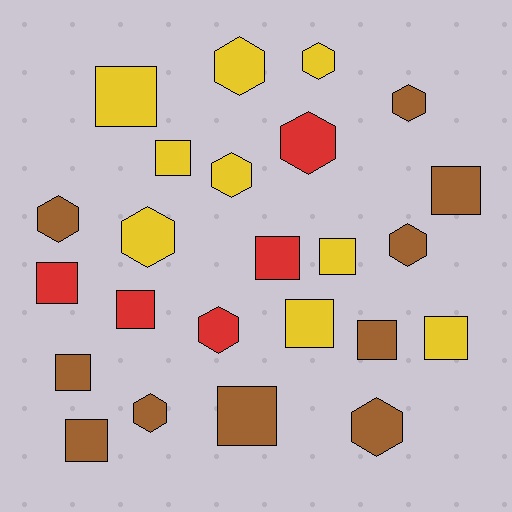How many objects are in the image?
There are 24 objects.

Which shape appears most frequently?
Square, with 13 objects.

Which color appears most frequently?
Brown, with 10 objects.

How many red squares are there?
There are 3 red squares.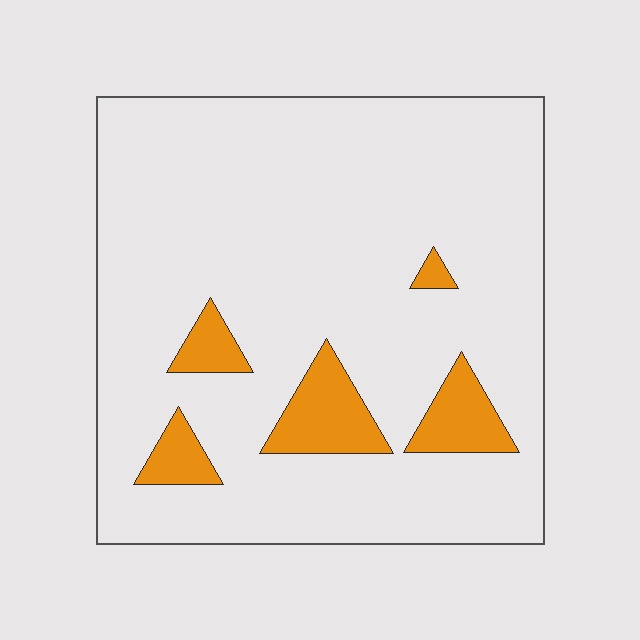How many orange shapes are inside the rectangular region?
5.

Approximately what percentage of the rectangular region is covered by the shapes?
Approximately 10%.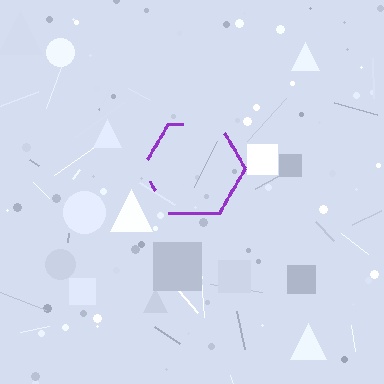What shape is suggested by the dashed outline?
The dashed outline suggests a hexagon.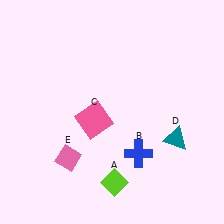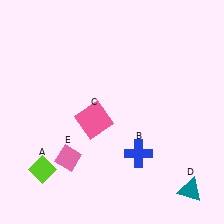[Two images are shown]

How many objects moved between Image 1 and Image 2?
2 objects moved between the two images.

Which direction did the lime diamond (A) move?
The lime diamond (A) moved left.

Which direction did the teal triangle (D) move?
The teal triangle (D) moved down.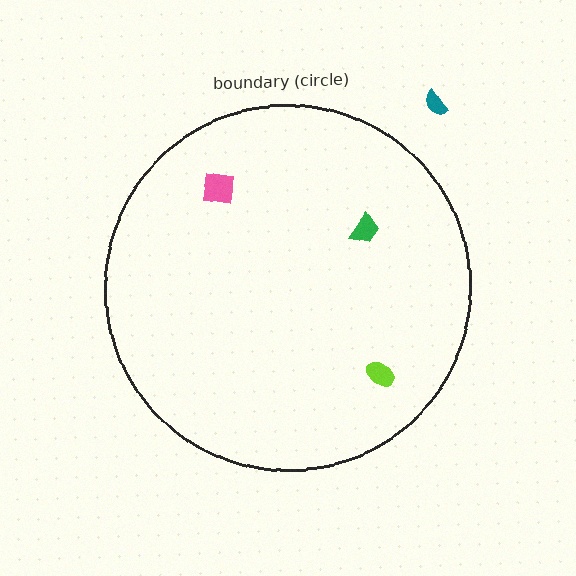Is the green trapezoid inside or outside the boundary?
Inside.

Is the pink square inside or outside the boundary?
Inside.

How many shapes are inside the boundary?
3 inside, 1 outside.